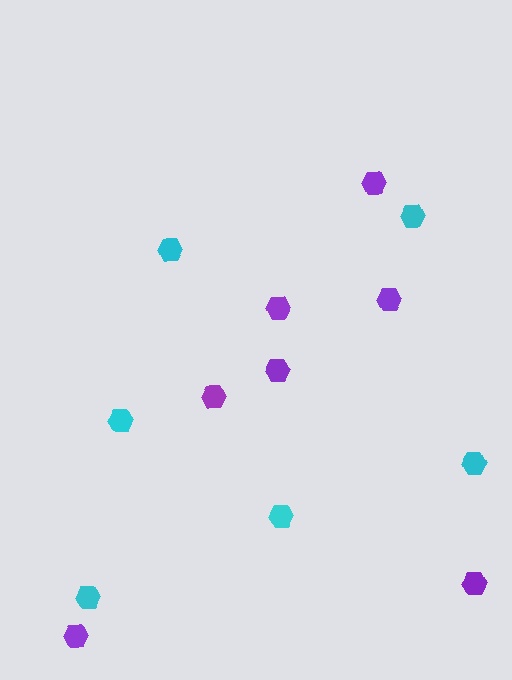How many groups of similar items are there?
There are 2 groups: one group of cyan hexagons (6) and one group of purple hexagons (7).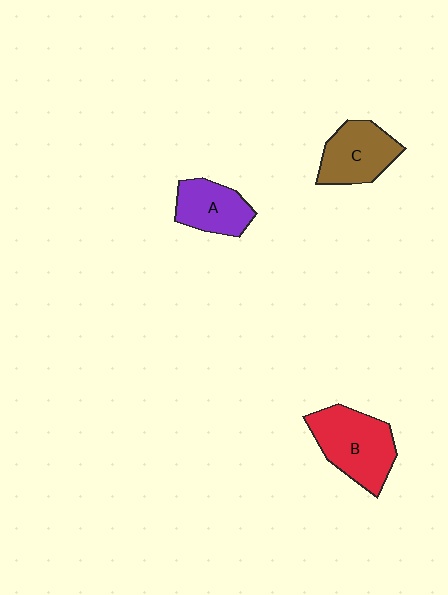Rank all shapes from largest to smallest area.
From largest to smallest: B (red), C (brown), A (purple).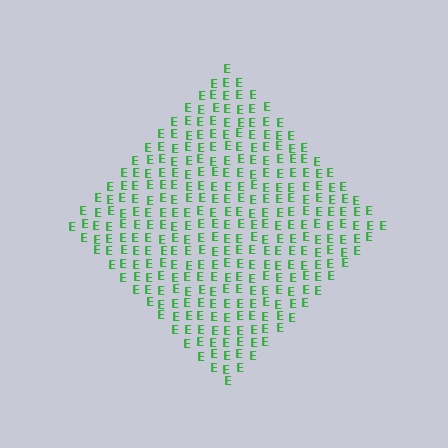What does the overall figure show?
The overall figure shows a diamond.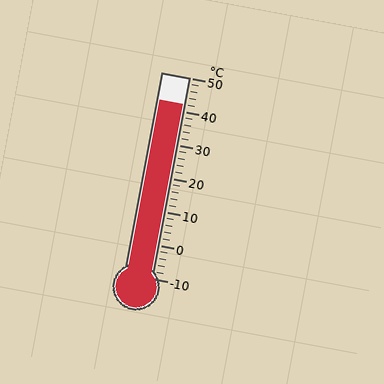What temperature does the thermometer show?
The thermometer shows approximately 42°C.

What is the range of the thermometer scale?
The thermometer scale ranges from -10°C to 50°C.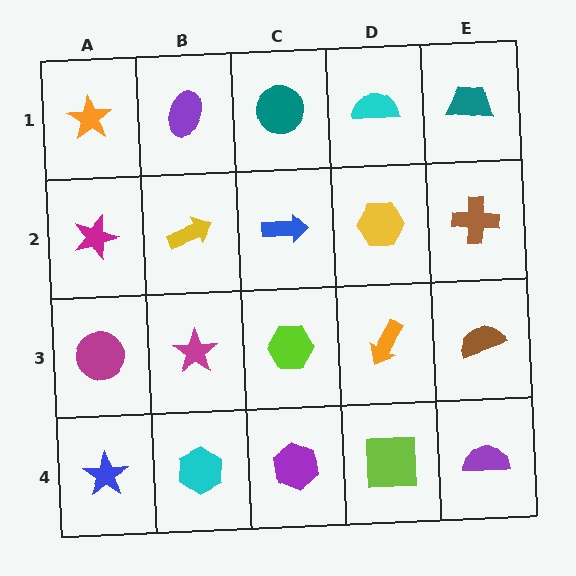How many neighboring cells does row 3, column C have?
4.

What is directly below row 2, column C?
A lime hexagon.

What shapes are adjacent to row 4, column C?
A lime hexagon (row 3, column C), a cyan hexagon (row 4, column B), a lime square (row 4, column D).